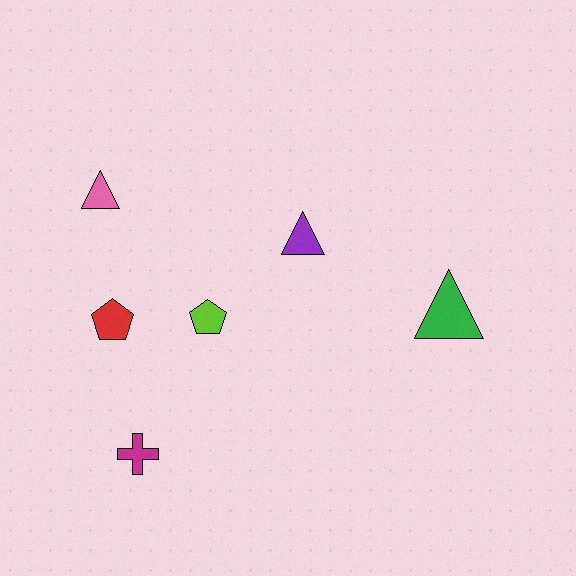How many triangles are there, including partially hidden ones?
There are 3 triangles.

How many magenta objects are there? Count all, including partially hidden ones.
There is 1 magenta object.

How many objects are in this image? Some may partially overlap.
There are 6 objects.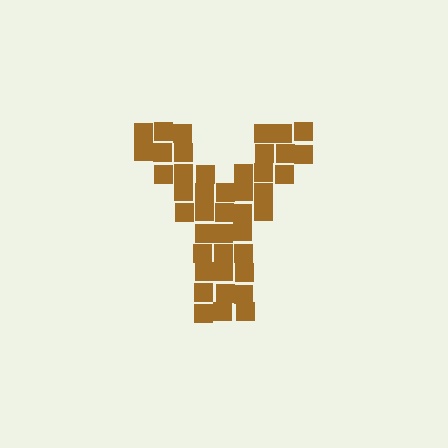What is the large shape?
The large shape is the letter Y.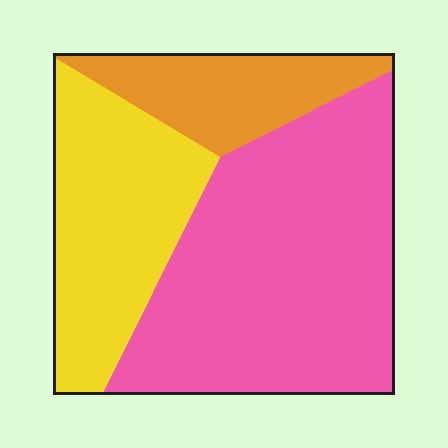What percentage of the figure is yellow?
Yellow covers about 30% of the figure.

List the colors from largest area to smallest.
From largest to smallest: pink, yellow, orange.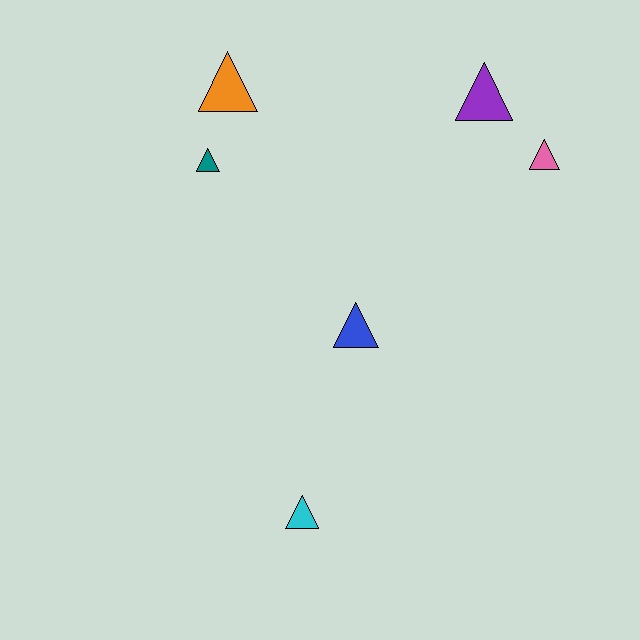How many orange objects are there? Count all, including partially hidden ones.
There is 1 orange object.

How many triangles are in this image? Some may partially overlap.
There are 6 triangles.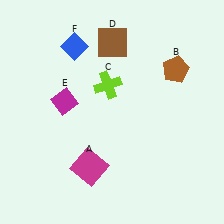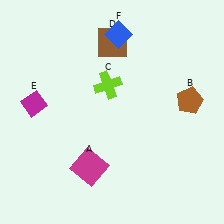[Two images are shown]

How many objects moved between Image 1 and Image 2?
3 objects moved between the two images.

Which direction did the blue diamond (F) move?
The blue diamond (F) moved right.